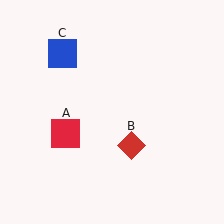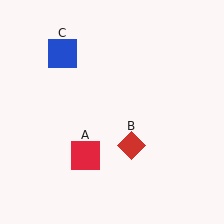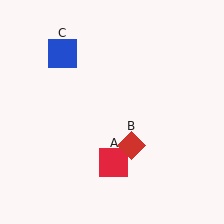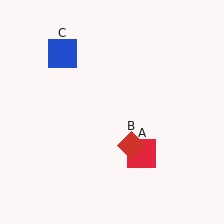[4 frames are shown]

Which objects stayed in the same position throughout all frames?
Red diamond (object B) and blue square (object C) remained stationary.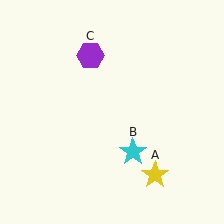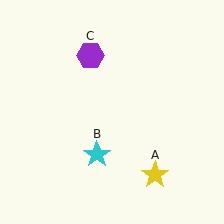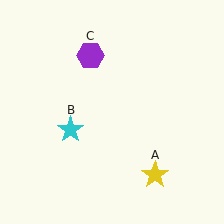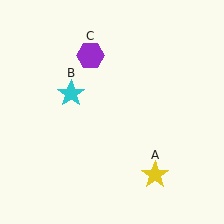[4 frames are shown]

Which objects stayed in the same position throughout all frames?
Yellow star (object A) and purple hexagon (object C) remained stationary.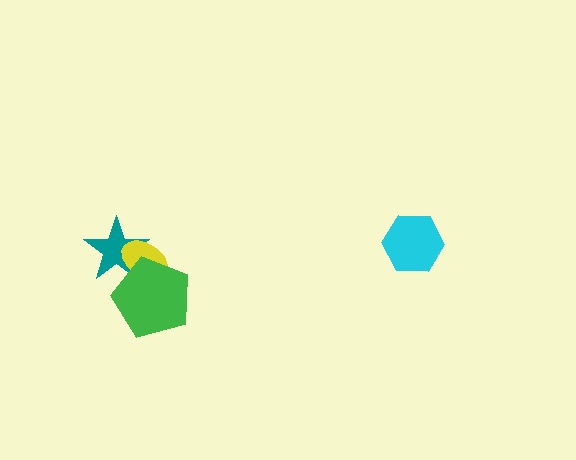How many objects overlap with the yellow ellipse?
2 objects overlap with the yellow ellipse.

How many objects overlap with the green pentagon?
2 objects overlap with the green pentagon.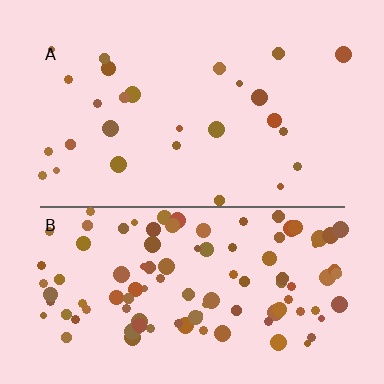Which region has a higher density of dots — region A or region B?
B (the bottom).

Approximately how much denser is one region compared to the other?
Approximately 3.8× — region B over region A.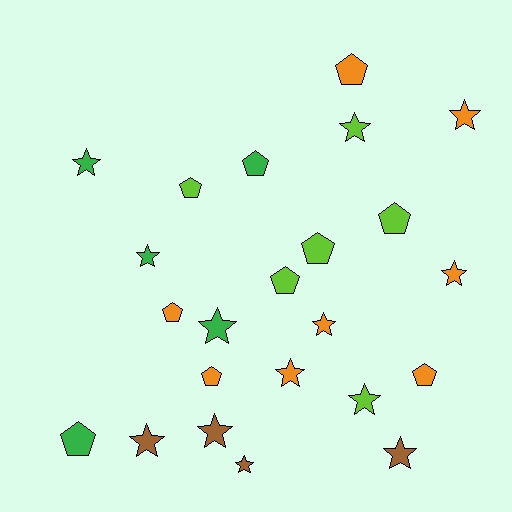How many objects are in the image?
There are 23 objects.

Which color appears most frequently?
Orange, with 8 objects.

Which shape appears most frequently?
Star, with 13 objects.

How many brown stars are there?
There are 4 brown stars.